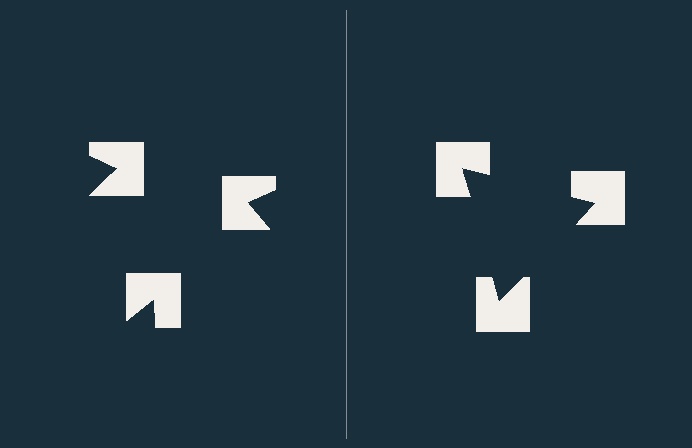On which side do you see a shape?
An illusory triangle appears on the right side. On the left side the wedge cuts are rotated, so no coherent shape forms.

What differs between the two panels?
The notched squares are positioned identically on both sides; only the wedge orientations differ. On the right they align to a triangle; on the left they are misaligned.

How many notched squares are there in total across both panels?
6 — 3 on each side.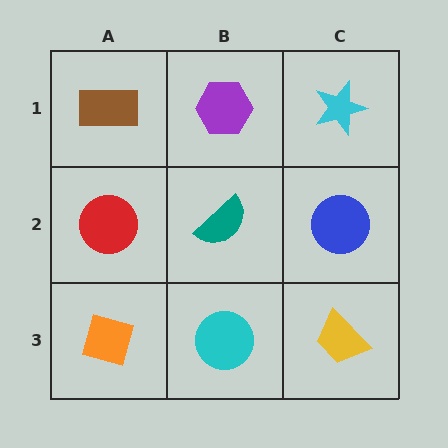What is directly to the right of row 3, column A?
A cyan circle.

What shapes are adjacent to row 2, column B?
A purple hexagon (row 1, column B), a cyan circle (row 3, column B), a red circle (row 2, column A), a blue circle (row 2, column C).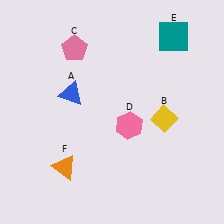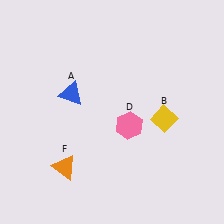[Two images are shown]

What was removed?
The teal square (E), the pink pentagon (C) were removed in Image 2.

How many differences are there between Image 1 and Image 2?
There are 2 differences between the two images.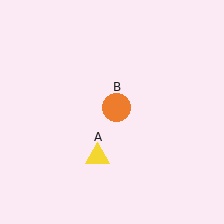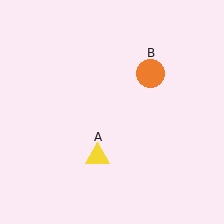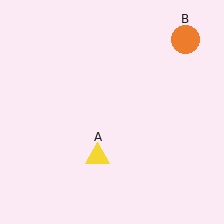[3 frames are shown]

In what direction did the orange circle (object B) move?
The orange circle (object B) moved up and to the right.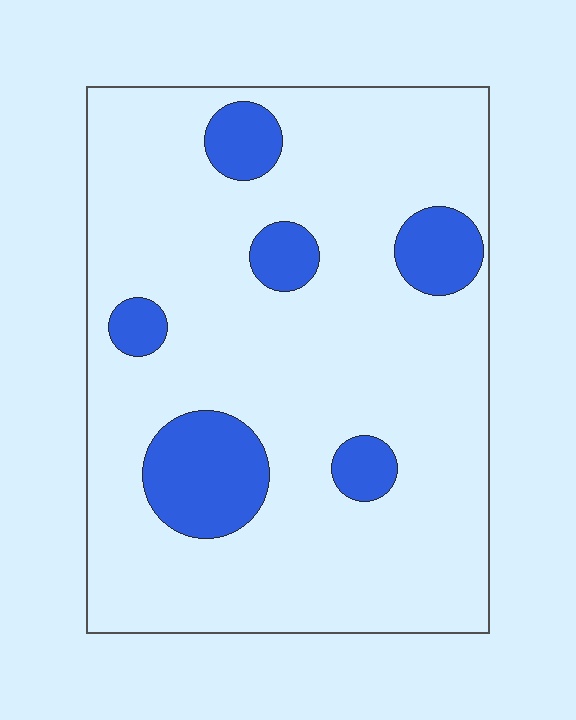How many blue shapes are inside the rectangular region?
6.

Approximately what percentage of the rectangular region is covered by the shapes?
Approximately 15%.